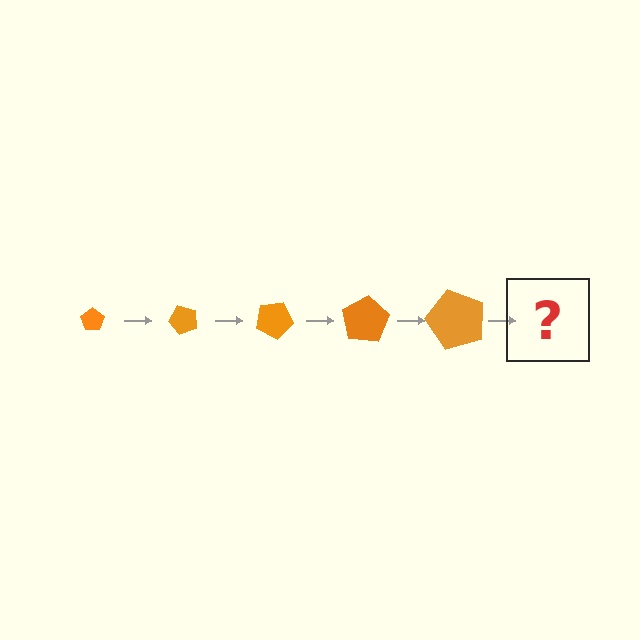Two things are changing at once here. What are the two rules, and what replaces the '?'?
The two rules are that the pentagon grows larger each step and it rotates 50 degrees each step. The '?' should be a pentagon, larger than the previous one and rotated 250 degrees from the start.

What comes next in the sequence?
The next element should be a pentagon, larger than the previous one and rotated 250 degrees from the start.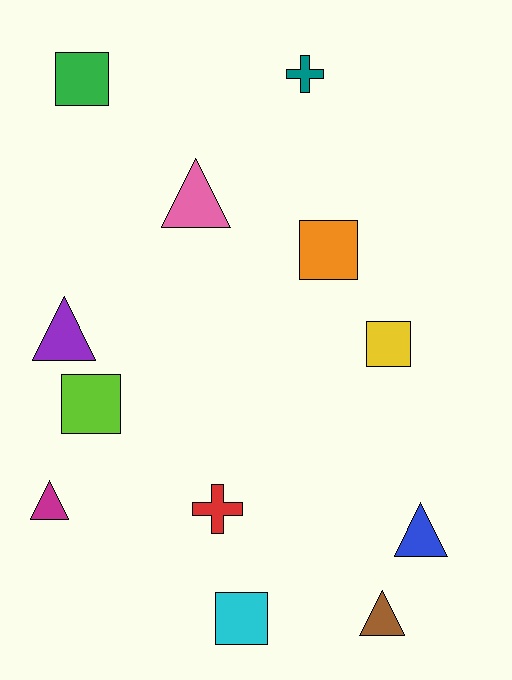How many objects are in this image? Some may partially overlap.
There are 12 objects.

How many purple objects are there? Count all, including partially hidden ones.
There is 1 purple object.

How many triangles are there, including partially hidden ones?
There are 5 triangles.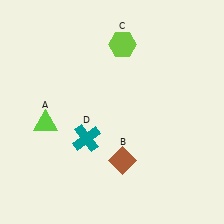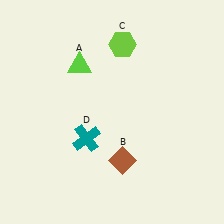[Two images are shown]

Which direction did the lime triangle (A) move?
The lime triangle (A) moved up.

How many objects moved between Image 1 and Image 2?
1 object moved between the two images.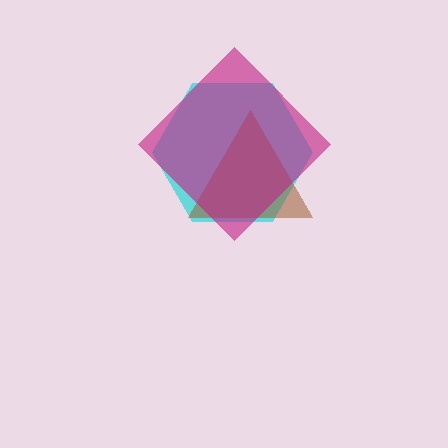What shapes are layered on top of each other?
The layered shapes are: a cyan hexagon, a brown triangle, a magenta diamond.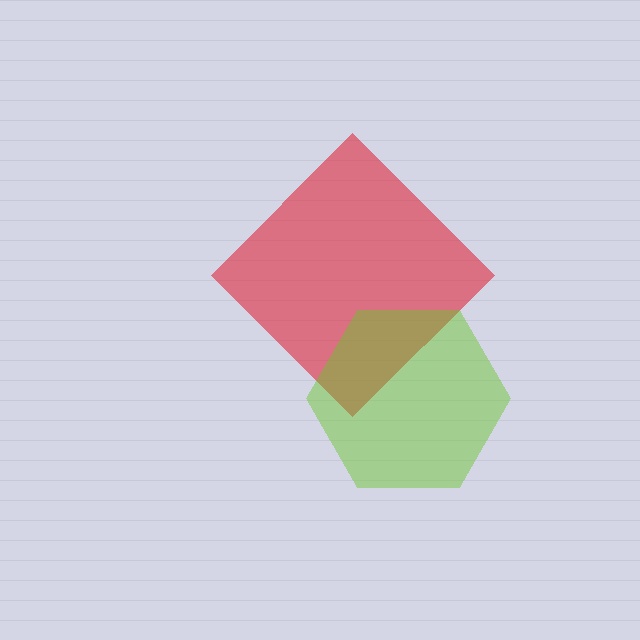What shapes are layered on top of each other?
The layered shapes are: a red diamond, a lime hexagon.